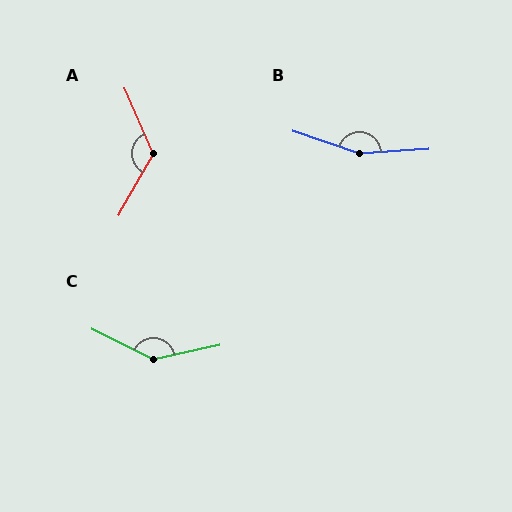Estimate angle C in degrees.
Approximately 141 degrees.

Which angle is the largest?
B, at approximately 158 degrees.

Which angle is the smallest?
A, at approximately 126 degrees.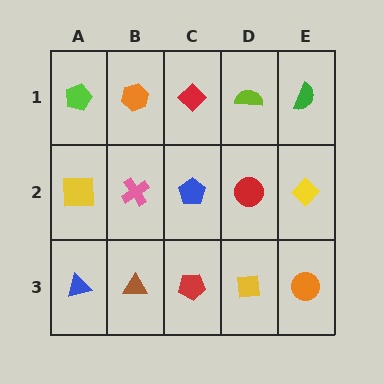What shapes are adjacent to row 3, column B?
A pink cross (row 2, column B), a blue triangle (row 3, column A), a red pentagon (row 3, column C).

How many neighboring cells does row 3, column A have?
2.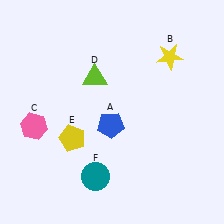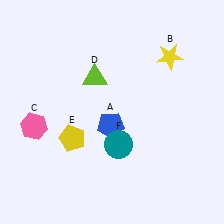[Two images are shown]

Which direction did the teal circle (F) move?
The teal circle (F) moved up.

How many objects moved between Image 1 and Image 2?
1 object moved between the two images.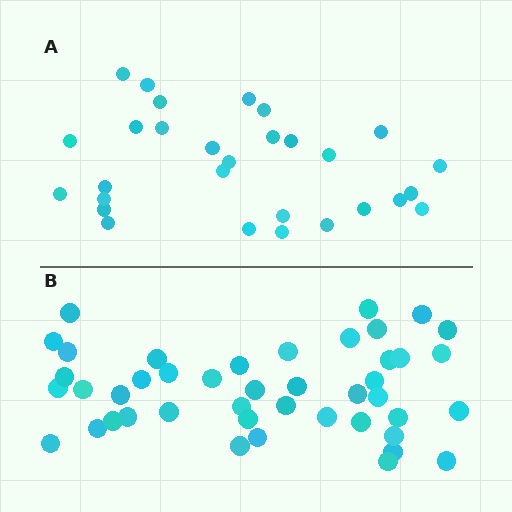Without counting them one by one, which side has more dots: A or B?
Region B (the bottom region) has more dots.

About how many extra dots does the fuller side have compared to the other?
Region B has approximately 15 more dots than region A.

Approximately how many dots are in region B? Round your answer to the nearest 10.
About 40 dots. (The exact count is 44, which rounds to 40.)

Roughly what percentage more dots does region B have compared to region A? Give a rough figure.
About 50% more.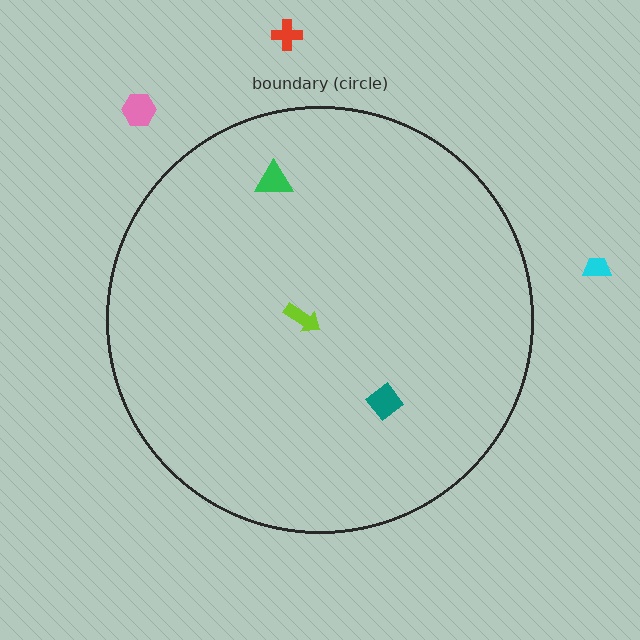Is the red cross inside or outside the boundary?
Outside.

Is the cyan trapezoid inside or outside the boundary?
Outside.